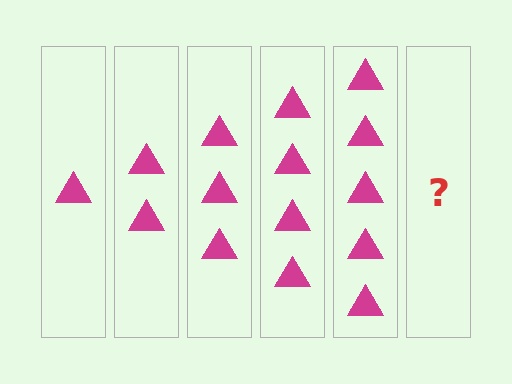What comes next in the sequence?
The next element should be 6 triangles.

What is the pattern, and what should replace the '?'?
The pattern is that each step adds one more triangle. The '?' should be 6 triangles.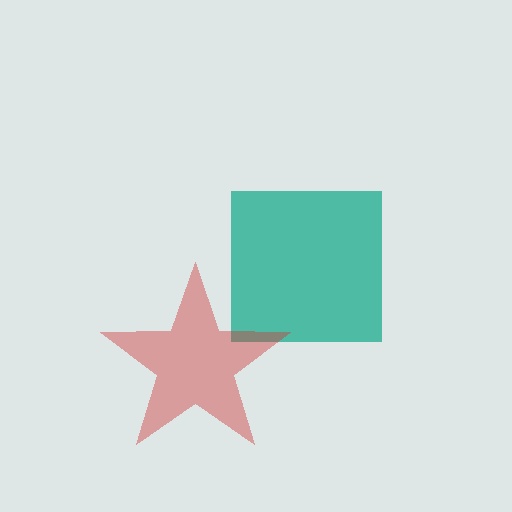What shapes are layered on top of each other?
The layered shapes are: a teal square, a red star.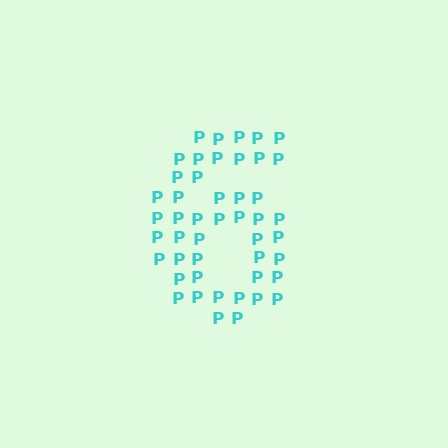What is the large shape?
The large shape is the digit 6.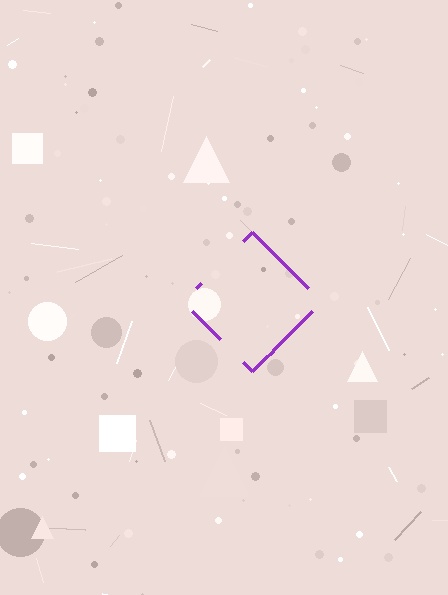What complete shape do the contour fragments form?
The contour fragments form a diamond.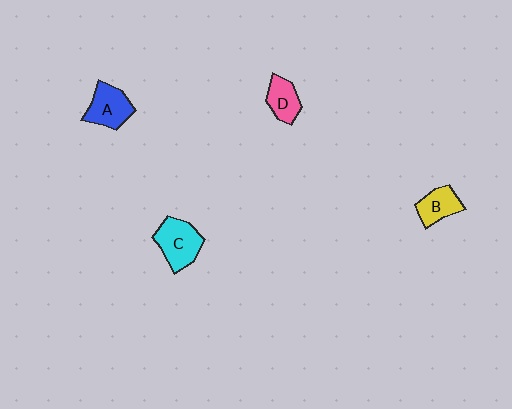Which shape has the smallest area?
Shape D (pink).